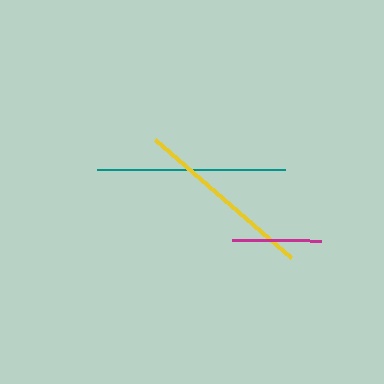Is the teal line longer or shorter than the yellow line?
The teal line is longer than the yellow line.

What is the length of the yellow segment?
The yellow segment is approximately 180 pixels long.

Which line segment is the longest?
The teal line is the longest at approximately 188 pixels.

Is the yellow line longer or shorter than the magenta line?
The yellow line is longer than the magenta line.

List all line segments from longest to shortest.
From longest to shortest: teal, yellow, magenta.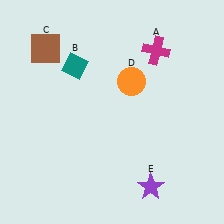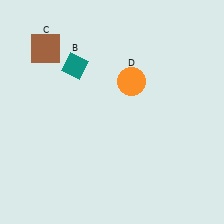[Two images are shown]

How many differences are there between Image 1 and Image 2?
There are 2 differences between the two images.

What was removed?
The purple star (E), the magenta cross (A) were removed in Image 2.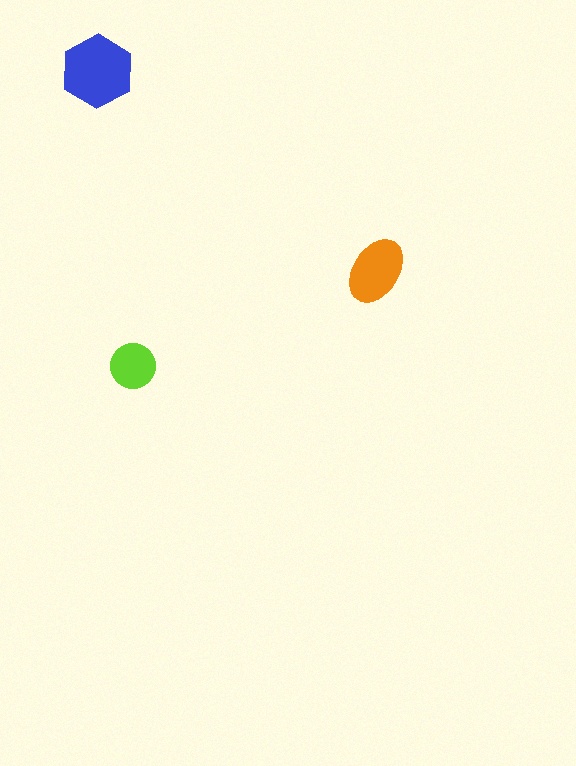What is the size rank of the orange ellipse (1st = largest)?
2nd.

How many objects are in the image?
There are 3 objects in the image.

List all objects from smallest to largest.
The lime circle, the orange ellipse, the blue hexagon.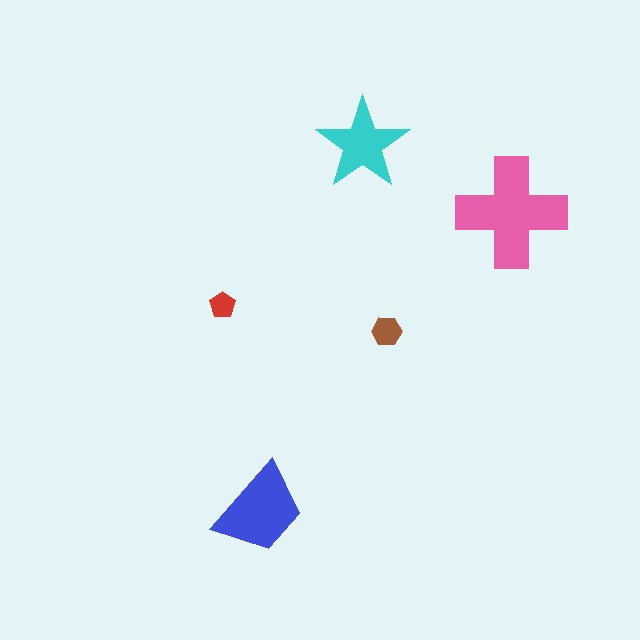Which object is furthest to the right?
The pink cross is rightmost.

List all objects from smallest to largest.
The red pentagon, the brown hexagon, the cyan star, the blue trapezoid, the pink cross.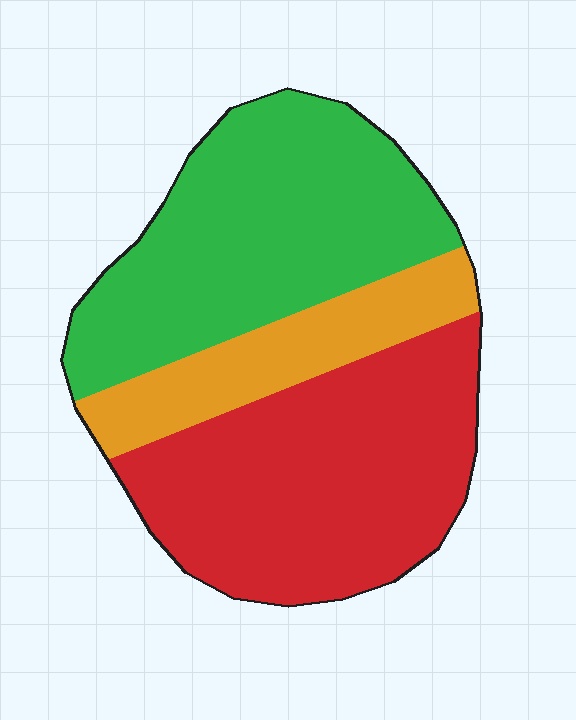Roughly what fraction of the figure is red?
Red takes up between a third and a half of the figure.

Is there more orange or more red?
Red.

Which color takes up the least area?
Orange, at roughly 15%.